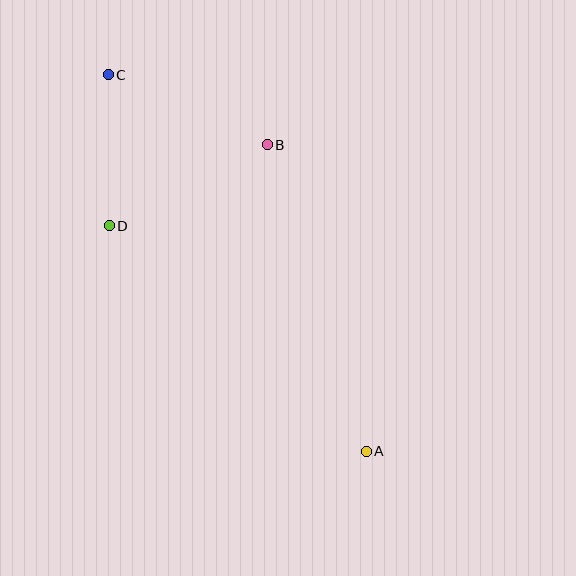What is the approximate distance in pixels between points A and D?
The distance between A and D is approximately 342 pixels.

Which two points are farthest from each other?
Points A and C are farthest from each other.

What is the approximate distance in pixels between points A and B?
The distance between A and B is approximately 322 pixels.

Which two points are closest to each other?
Points C and D are closest to each other.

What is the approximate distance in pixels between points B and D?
The distance between B and D is approximately 178 pixels.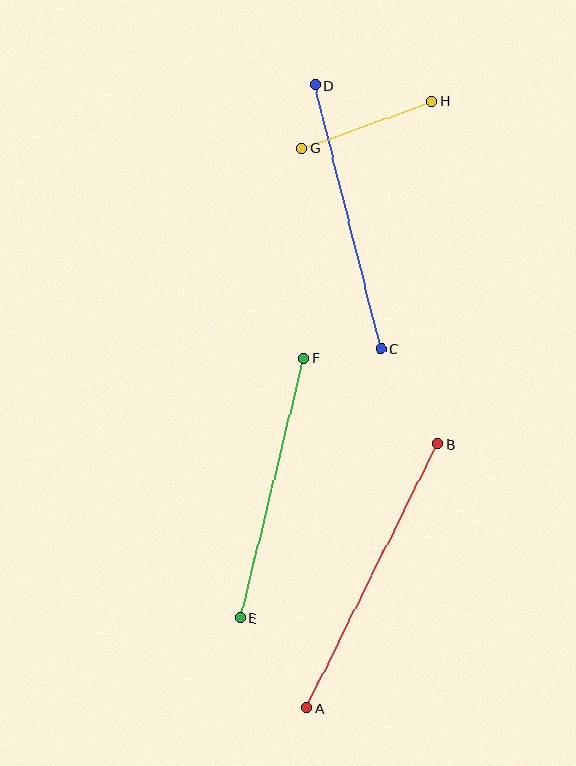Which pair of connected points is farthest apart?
Points A and B are farthest apart.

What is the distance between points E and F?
The distance is approximately 267 pixels.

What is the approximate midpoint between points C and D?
The midpoint is at approximately (348, 217) pixels.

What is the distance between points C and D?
The distance is approximately 272 pixels.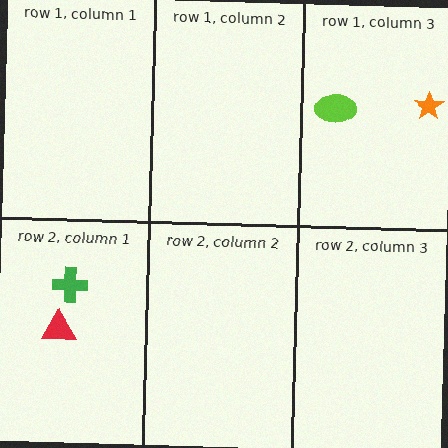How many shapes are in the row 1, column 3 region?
2.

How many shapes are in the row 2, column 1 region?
2.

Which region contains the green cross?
The row 2, column 1 region.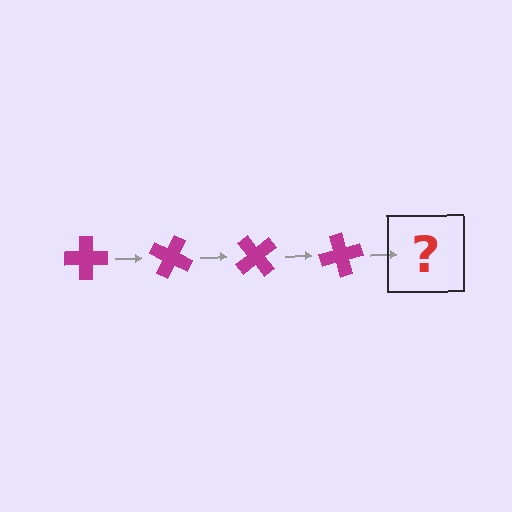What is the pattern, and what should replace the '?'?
The pattern is that the cross rotates 25 degrees each step. The '?' should be a magenta cross rotated 100 degrees.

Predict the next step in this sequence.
The next step is a magenta cross rotated 100 degrees.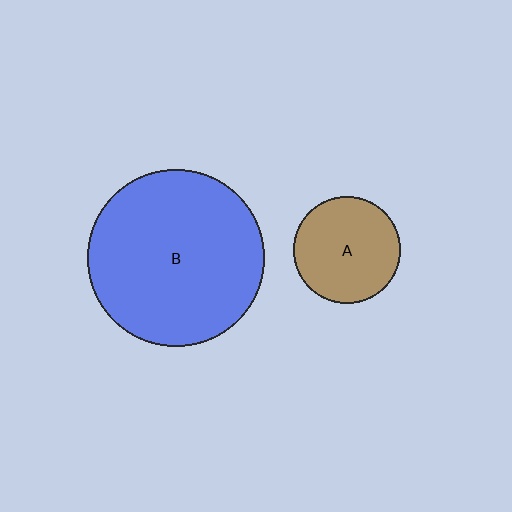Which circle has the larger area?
Circle B (blue).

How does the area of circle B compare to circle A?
Approximately 2.7 times.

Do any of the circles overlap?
No, none of the circles overlap.